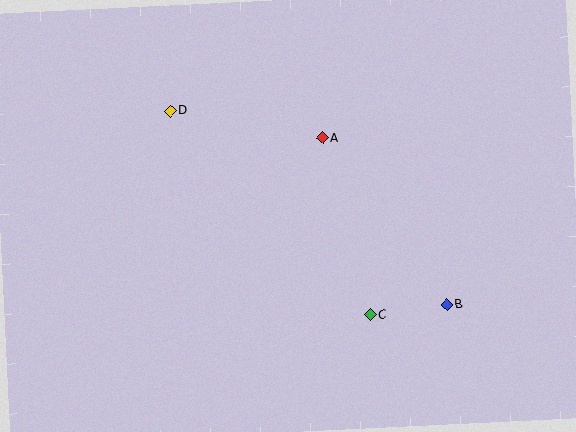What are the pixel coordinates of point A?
Point A is at (323, 138).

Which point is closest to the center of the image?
Point A at (323, 138) is closest to the center.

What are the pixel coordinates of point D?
Point D is at (170, 111).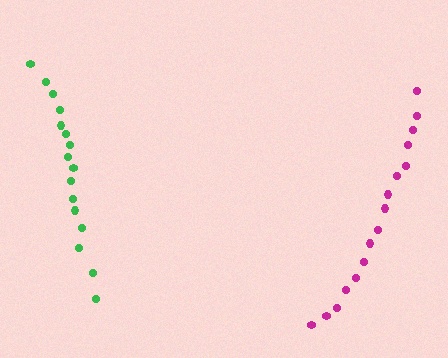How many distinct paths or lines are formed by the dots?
There are 2 distinct paths.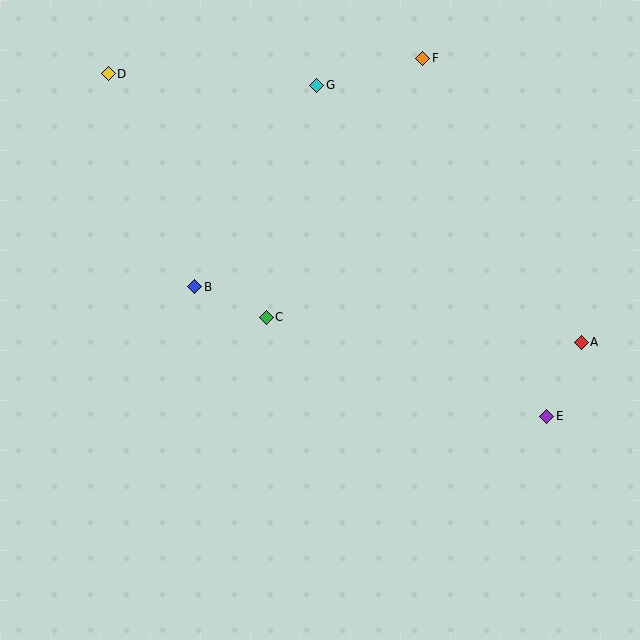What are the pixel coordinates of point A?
Point A is at (581, 342).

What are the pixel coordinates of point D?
Point D is at (108, 74).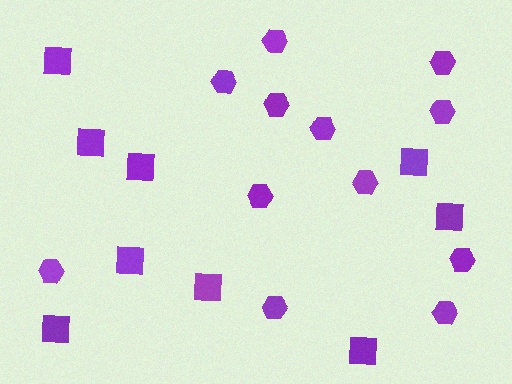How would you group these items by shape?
There are 2 groups: one group of squares (9) and one group of hexagons (12).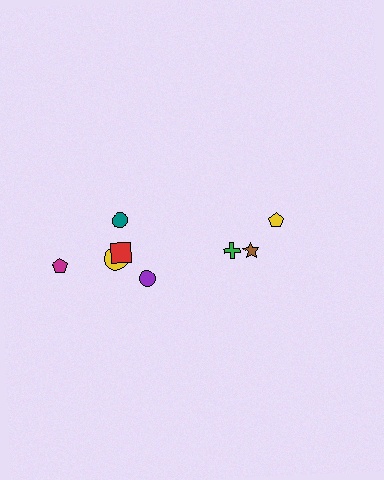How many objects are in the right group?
There are 3 objects.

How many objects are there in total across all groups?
There are 8 objects.